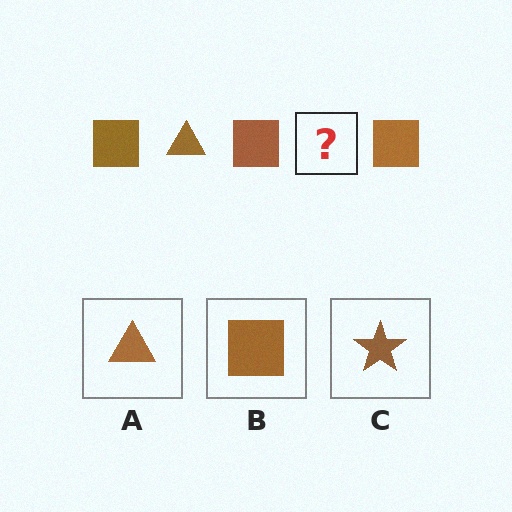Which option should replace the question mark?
Option A.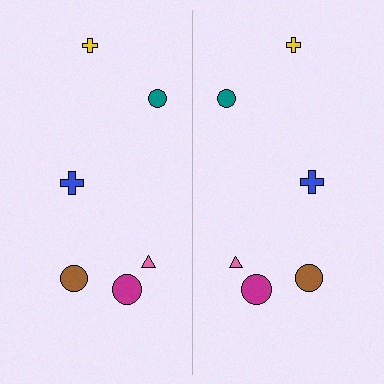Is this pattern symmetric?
Yes, this pattern has bilateral (reflection) symmetry.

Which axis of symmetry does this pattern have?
The pattern has a vertical axis of symmetry running through the center of the image.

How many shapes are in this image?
There are 12 shapes in this image.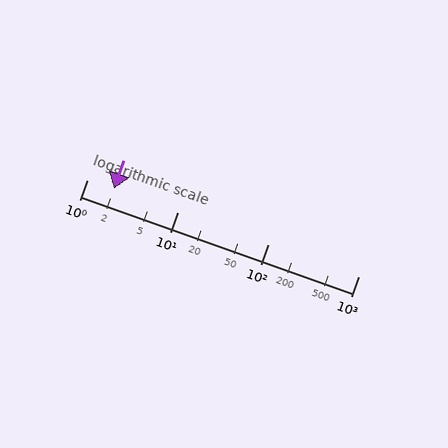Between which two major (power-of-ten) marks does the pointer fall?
The pointer is between 1 and 10.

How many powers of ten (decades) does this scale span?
The scale spans 3 decades, from 1 to 1000.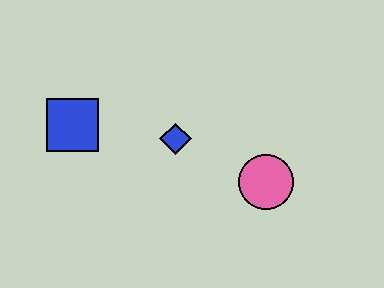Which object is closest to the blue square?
The blue diamond is closest to the blue square.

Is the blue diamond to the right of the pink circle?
No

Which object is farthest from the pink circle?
The blue square is farthest from the pink circle.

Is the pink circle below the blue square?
Yes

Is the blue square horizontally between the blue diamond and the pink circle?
No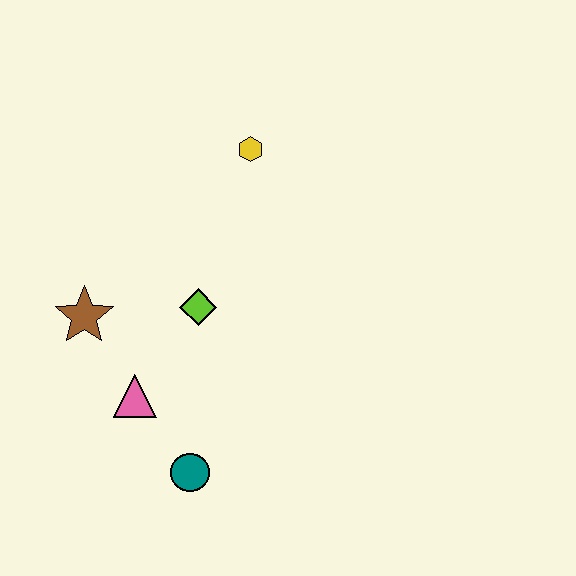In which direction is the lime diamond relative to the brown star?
The lime diamond is to the right of the brown star.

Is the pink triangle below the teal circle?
No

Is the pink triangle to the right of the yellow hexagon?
No